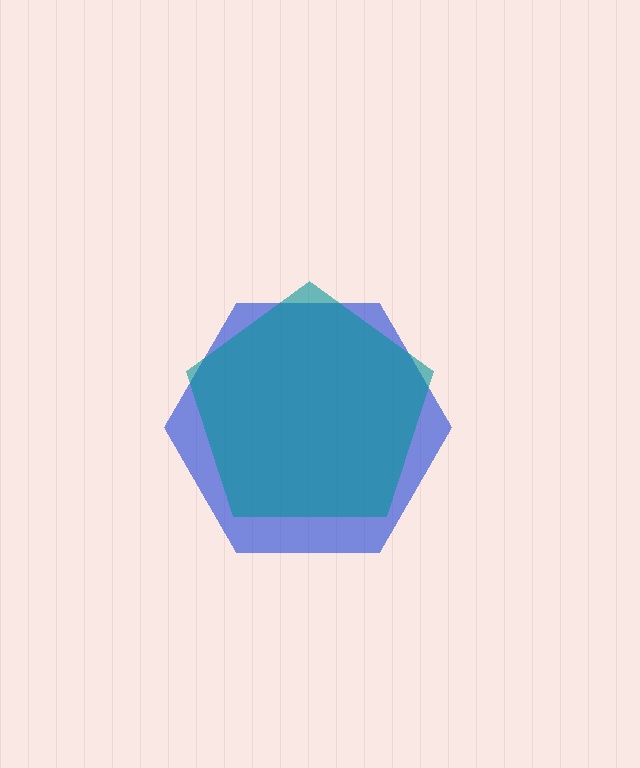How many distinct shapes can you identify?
There are 2 distinct shapes: a blue hexagon, a teal pentagon.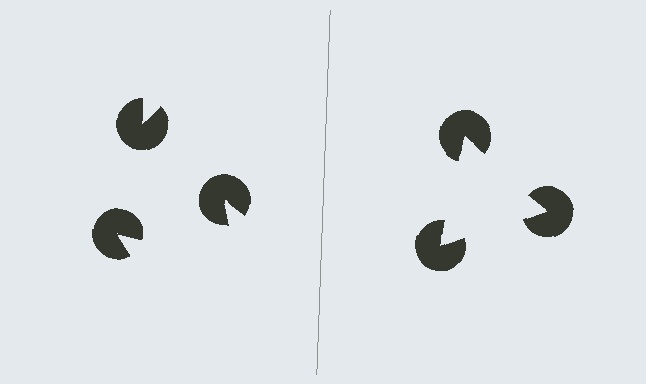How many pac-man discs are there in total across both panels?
6 — 3 on each side.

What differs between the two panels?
The pac-man discs are positioned identically on both sides; only the wedge orientations differ. On the right they align to a triangle; on the left they are misaligned.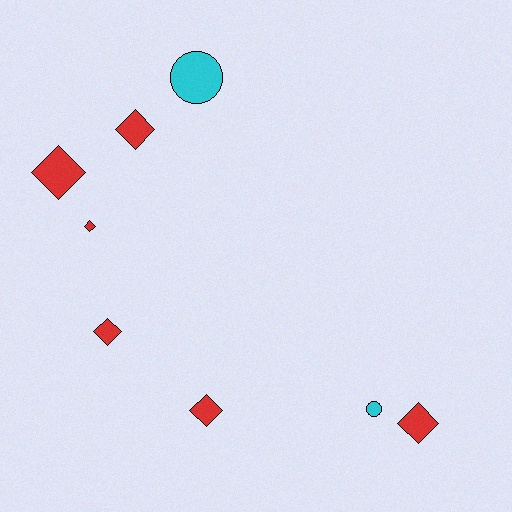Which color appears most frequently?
Red, with 6 objects.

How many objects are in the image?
There are 8 objects.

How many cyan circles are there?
There are 2 cyan circles.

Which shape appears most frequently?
Diamond, with 6 objects.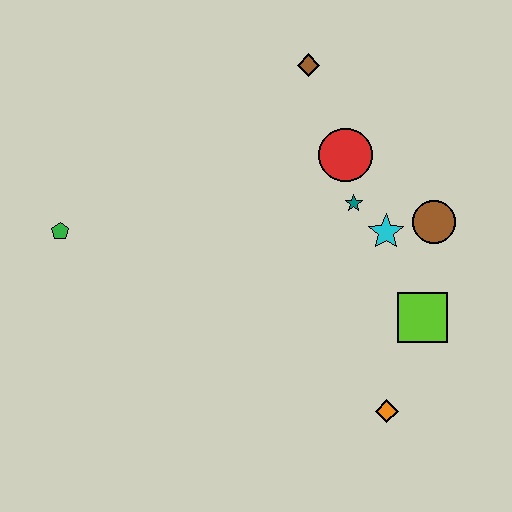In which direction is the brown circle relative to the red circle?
The brown circle is to the right of the red circle.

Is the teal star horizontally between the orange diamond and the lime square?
No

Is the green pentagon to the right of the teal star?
No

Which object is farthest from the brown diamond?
The orange diamond is farthest from the brown diamond.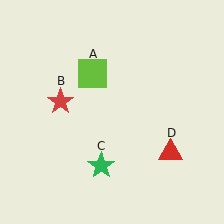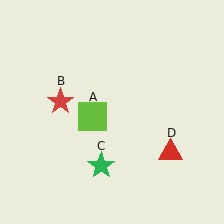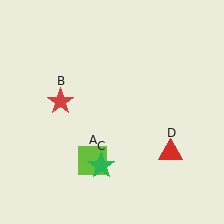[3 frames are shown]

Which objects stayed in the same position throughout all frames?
Red star (object B) and green star (object C) and red triangle (object D) remained stationary.